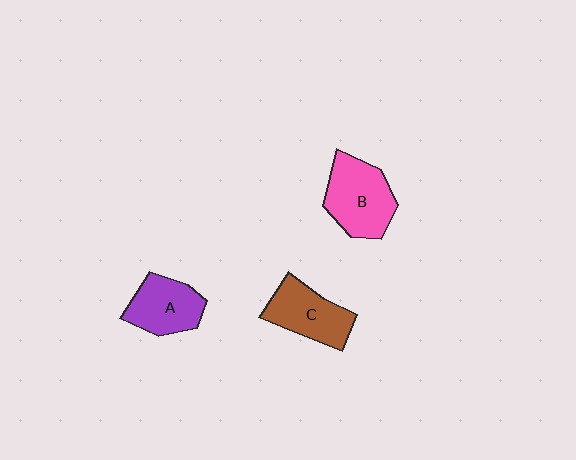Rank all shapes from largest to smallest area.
From largest to smallest: B (pink), C (brown), A (purple).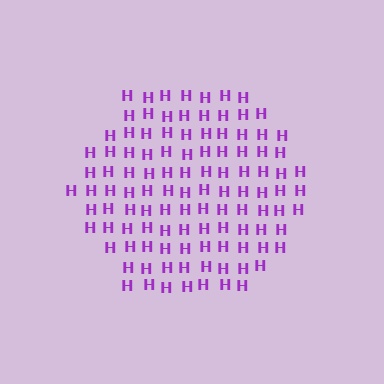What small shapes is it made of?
It is made of small letter H's.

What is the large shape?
The large shape is a hexagon.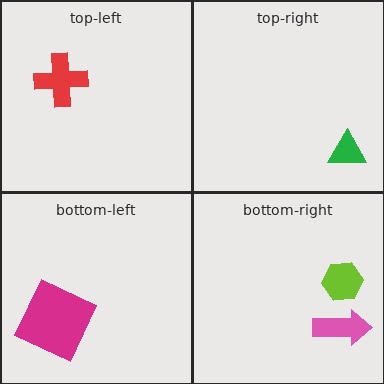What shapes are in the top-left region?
The red cross.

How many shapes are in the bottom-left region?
1.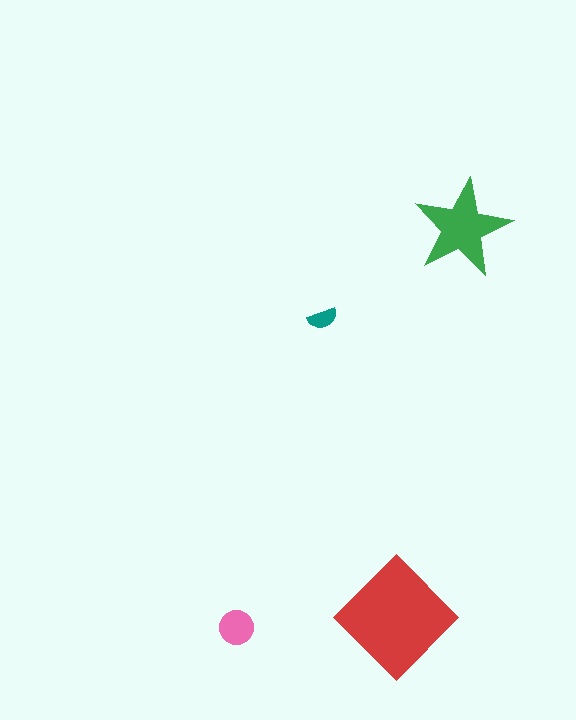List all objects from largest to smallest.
The red diamond, the green star, the pink circle, the teal semicircle.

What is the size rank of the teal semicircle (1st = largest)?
4th.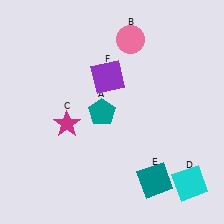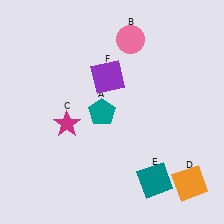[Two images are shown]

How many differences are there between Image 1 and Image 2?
There is 1 difference between the two images.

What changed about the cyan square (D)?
In Image 1, D is cyan. In Image 2, it changed to orange.